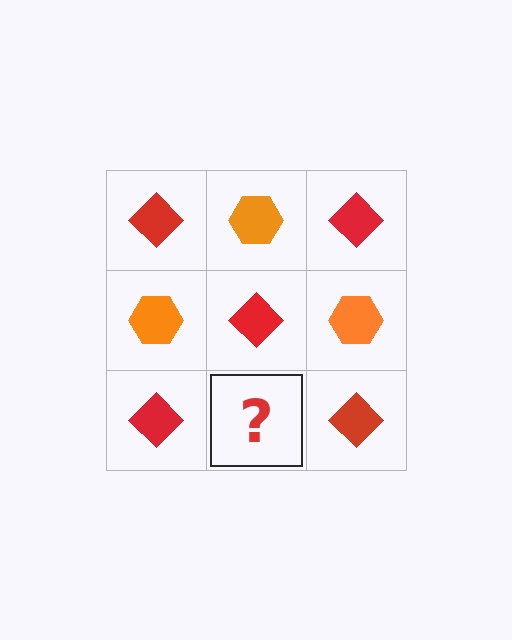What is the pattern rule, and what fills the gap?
The rule is that it alternates red diamond and orange hexagon in a checkerboard pattern. The gap should be filled with an orange hexagon.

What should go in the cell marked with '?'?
The missing cell should contain an orange hexagon.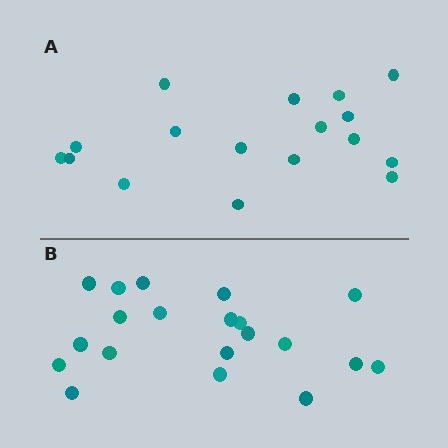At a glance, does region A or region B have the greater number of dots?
Region B (the bottom region) has more dots.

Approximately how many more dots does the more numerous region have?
Region B has just a few more — roughly 2 or 3 more dots than region A.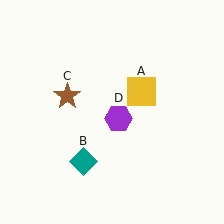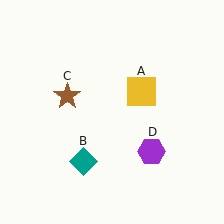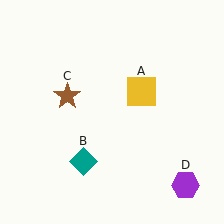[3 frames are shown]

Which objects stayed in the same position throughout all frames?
Yellow square (object A) and teal diamond (object B) and brown star (object C) remained stationary.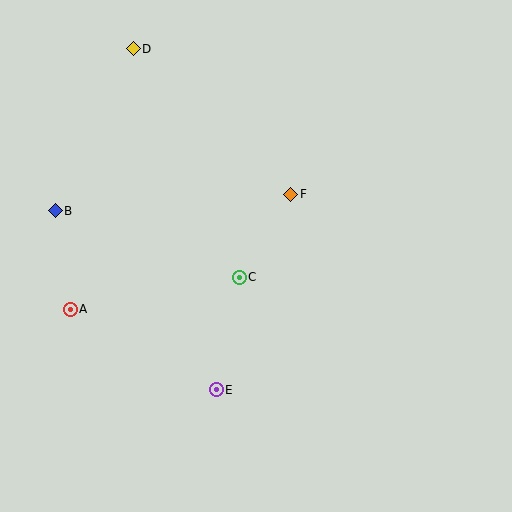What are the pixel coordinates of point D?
Point D is at (133, 49).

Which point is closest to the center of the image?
Point C at (239, 277) is closest to the center.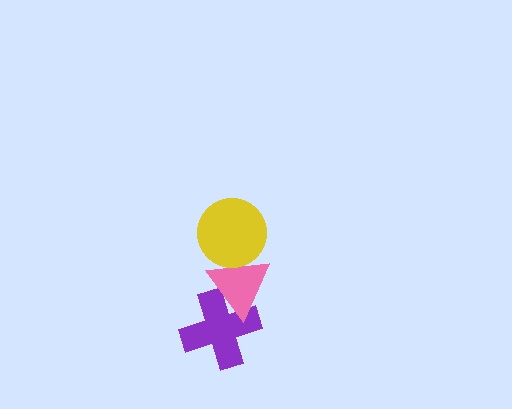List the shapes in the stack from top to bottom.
From top to bottom: the yellow circle, the pink triangle, the purple cross.